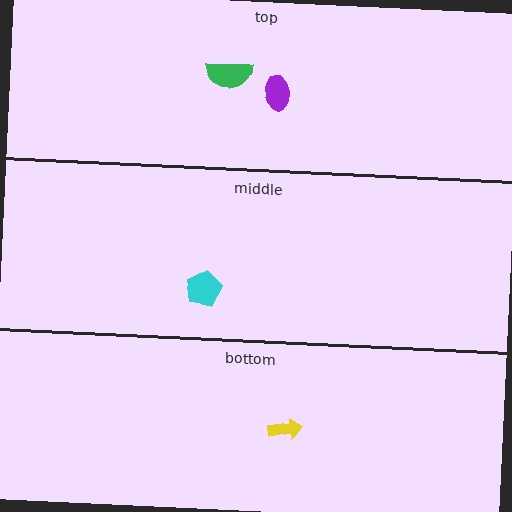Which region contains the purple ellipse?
The top region.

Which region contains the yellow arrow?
The bottom region.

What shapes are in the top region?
The green semicircle, the purple ellipse.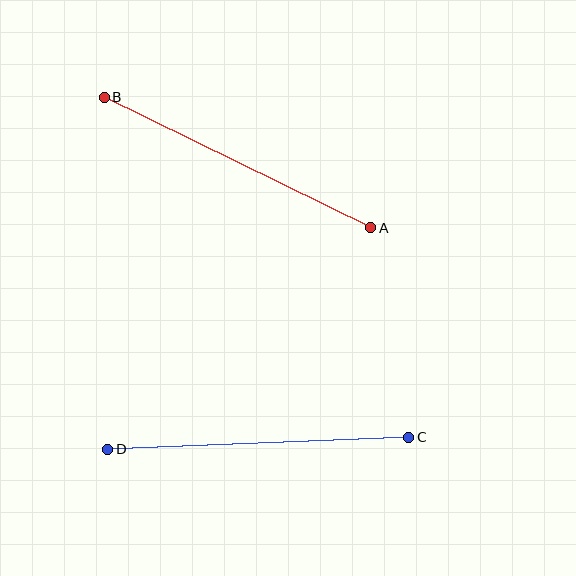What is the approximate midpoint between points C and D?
The midpoint is at approximately (258, 443) pixels.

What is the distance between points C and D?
The distance is approximately 301 pixels.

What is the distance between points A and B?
The distance is approximately 297 pixels.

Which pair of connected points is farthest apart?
Points C and D are farthest apart.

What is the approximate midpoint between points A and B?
The midpoint is at approximately (238, 163) pixels.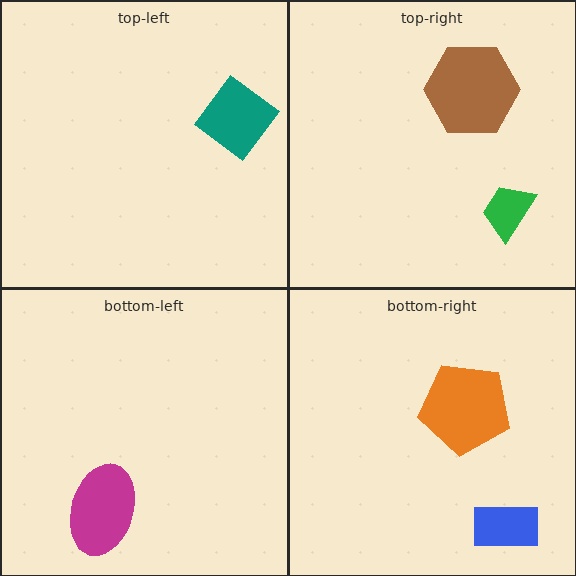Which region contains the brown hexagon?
The top-right region.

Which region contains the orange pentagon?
The bottom-right region.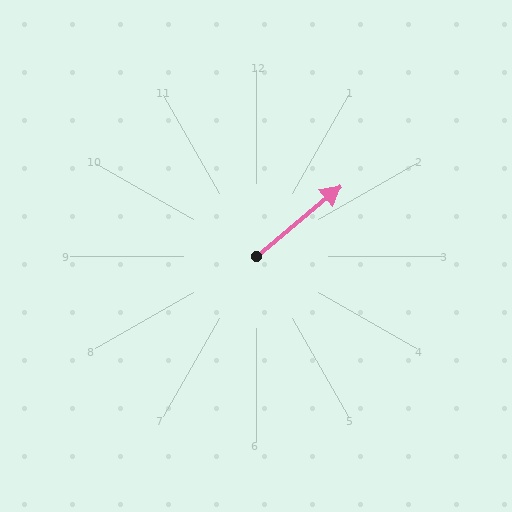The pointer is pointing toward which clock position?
Roughly 2 o'clock.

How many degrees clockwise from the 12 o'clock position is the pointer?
Approximately 50 degrees.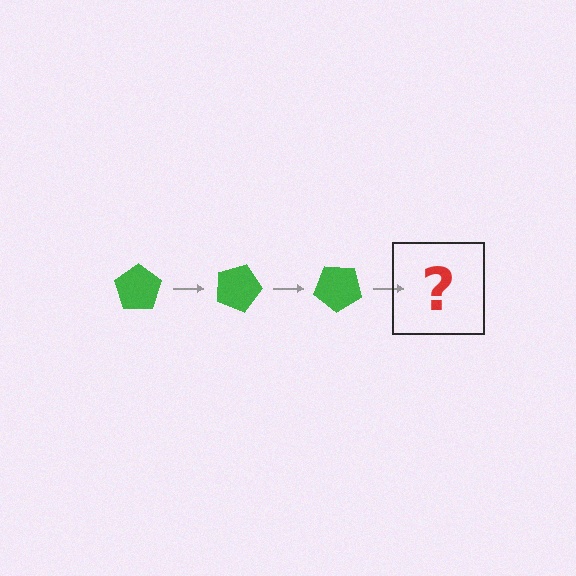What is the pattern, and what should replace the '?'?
The pattern is that the pentagon rotates 20 degrees each step. The '?' should be a green pentagon rotated 60 degrees.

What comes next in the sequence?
The next element should be a green pentagon rotated 60 degrees.